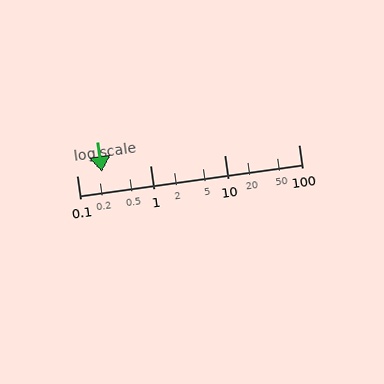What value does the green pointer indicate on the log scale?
The pointer indicates approximately 0.22.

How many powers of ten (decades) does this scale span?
The scale spans 3 decades, from 0.1 to 100.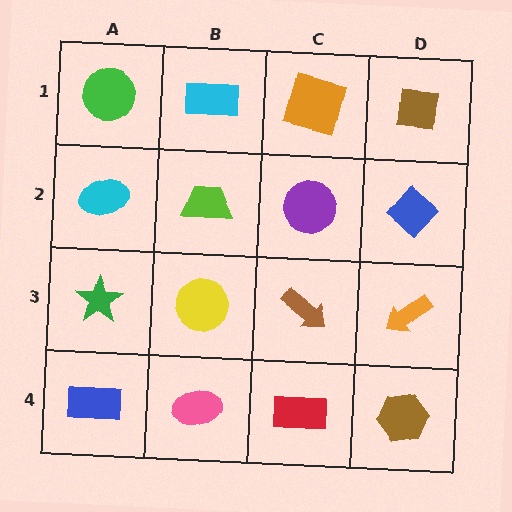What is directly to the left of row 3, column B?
A green star.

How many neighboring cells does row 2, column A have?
3.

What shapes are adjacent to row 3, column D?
A blue diamond (row 2, column D), a brown hexagon (row 4, column D), a brown arrow (row 3, column C).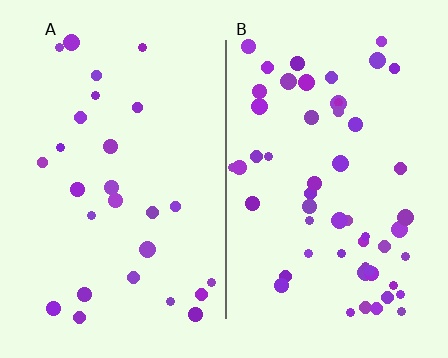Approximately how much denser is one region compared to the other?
Approximately 2.0× — region B over region A.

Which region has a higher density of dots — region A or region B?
B (the right).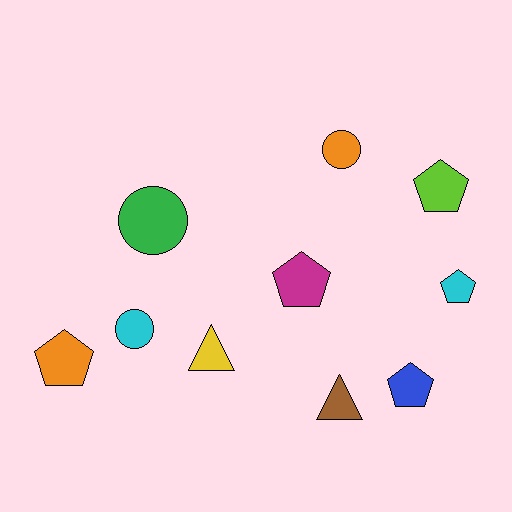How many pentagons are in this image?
There are 5 pentagons.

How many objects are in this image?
There are 10 objects.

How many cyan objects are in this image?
There are 2 cyan objects.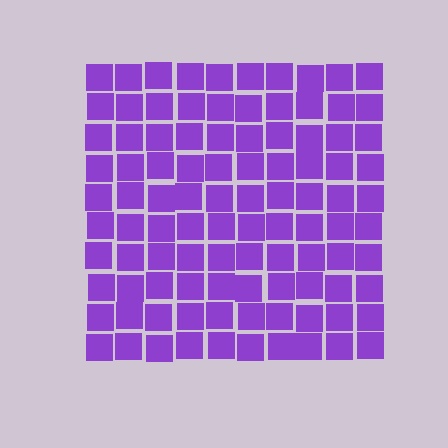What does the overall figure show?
The overall figure shows a square.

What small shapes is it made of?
It is made of small squares.